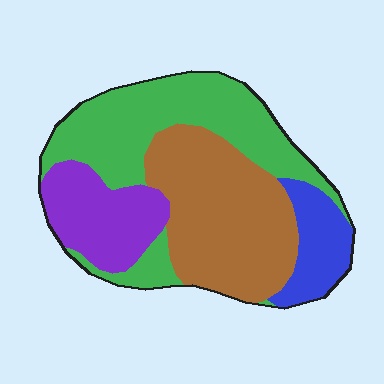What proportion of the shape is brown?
Brown covers roughly 35% of the shape.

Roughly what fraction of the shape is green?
Green covers roughly 35% of the shape.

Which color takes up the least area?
Blue, at roughly 10%.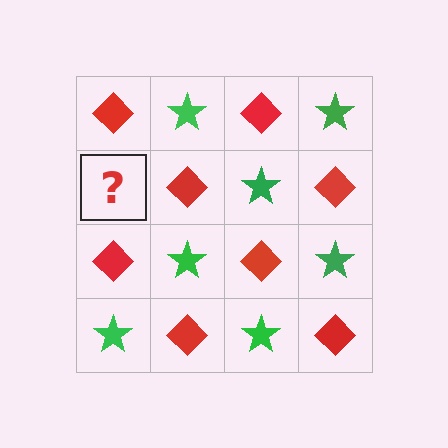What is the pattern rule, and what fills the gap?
The rule is that it alternates red diamond and green star in a checkerboard pattern. The gap should be filled with a green star.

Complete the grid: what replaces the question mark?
The question mark should be replaced with a green star.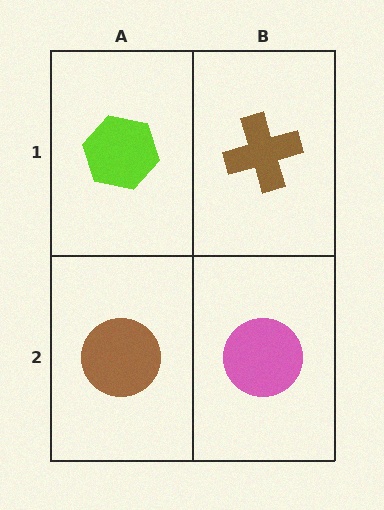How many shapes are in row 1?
2 shapes.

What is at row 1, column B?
A brown cross.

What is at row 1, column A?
A lime hexagon.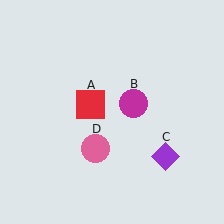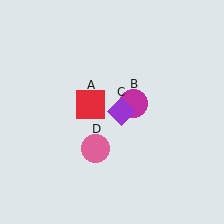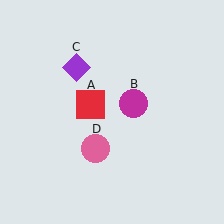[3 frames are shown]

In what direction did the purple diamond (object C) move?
The purple diamond (object C) moved up and to the left.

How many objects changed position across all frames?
1 object changed position: purple diamond (object C).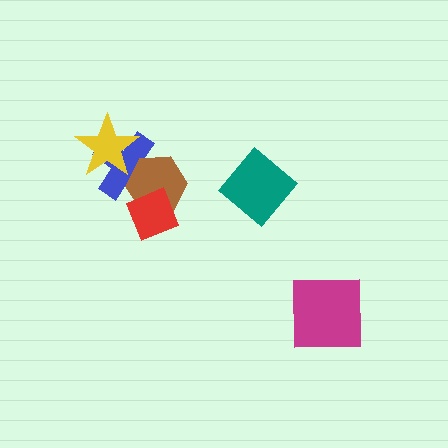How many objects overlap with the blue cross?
3 objects overlap with the blue cross.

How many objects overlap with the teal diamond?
0 objects overlap with the teal diamond.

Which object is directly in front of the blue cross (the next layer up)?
The brown hexagon is directly in front of the blue cross.